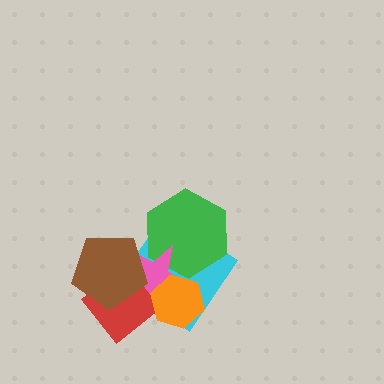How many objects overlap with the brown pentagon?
3 objects overlap with the brown pentagon.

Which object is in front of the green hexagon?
The pink star is in front of the green hexagon.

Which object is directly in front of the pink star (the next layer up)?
The red diamond is directly in front of the pink star.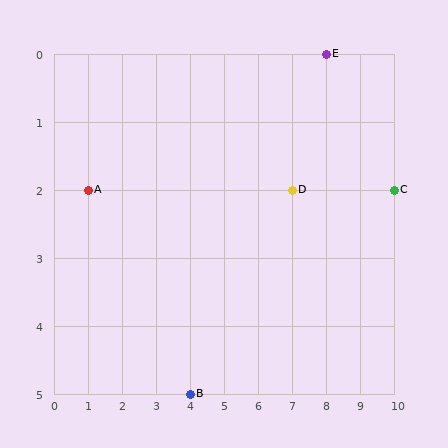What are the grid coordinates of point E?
Point E is at grid coordinates (8, 0).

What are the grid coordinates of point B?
Point B is at grid coordinates (4, 5).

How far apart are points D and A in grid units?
Points D and A are 6 columns apart.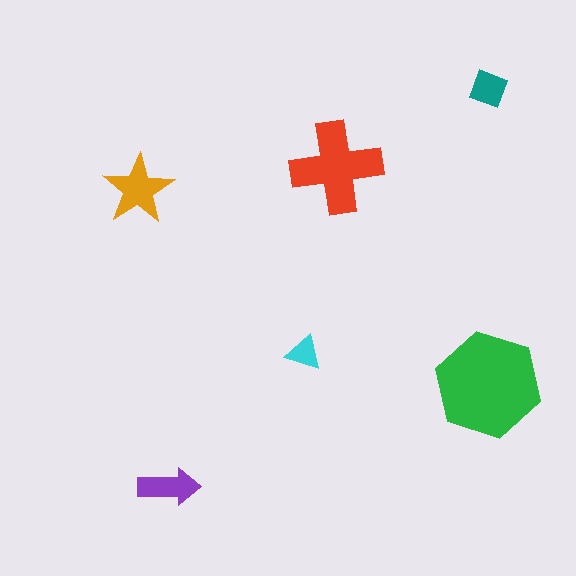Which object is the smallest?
The cyan triangle.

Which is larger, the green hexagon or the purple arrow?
The green hexagon.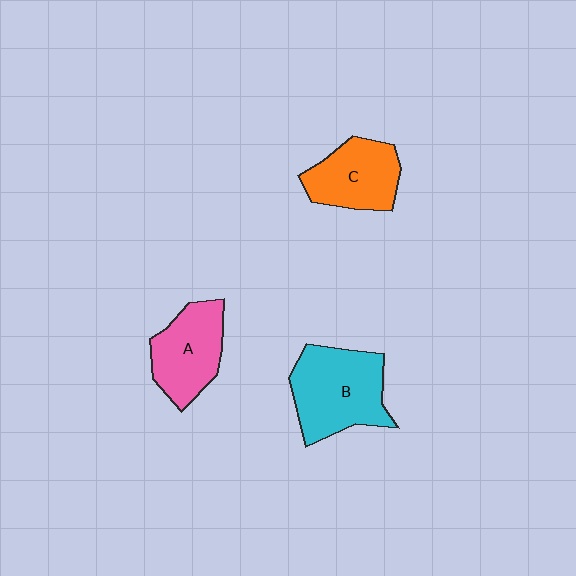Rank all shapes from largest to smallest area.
From largest to smallest: B (cyan), A (pink), C (orange).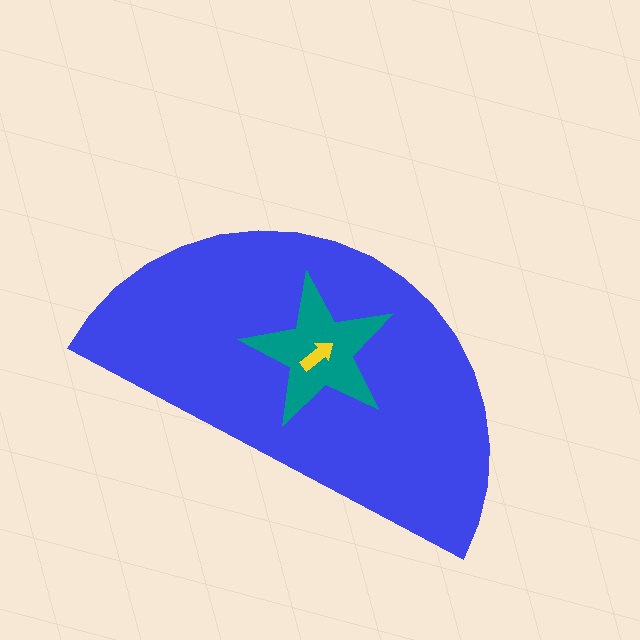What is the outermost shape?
The blue semicircle.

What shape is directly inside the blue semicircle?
The teal star.